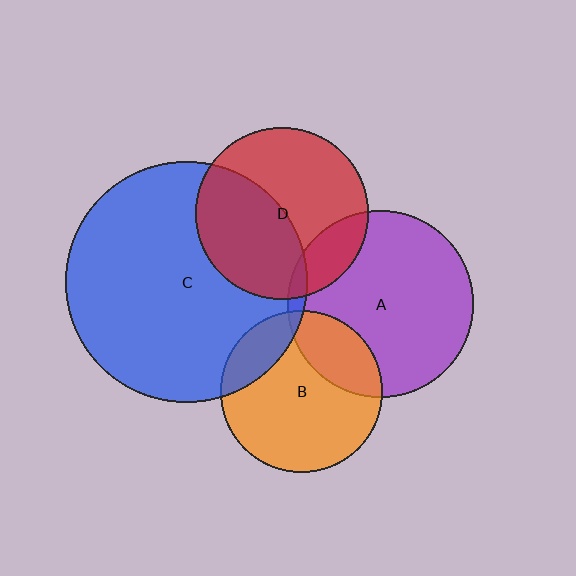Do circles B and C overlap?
Yes.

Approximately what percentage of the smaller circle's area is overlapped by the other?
Approximately 15%.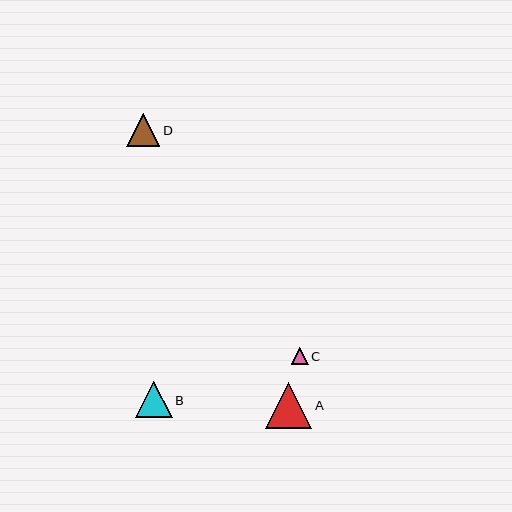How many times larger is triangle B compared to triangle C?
Triangle B is approximately 2.1 times the size of triangle C.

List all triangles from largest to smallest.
From largest to smallest: A, B, D, C.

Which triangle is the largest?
Triangle A is the largest with a size of approximately 47 pixels.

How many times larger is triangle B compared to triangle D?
Triangle B is approximately 1.1 times the size of triangle D.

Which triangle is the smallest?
Triangle C is the smallest with a size of approximately 17 pixels.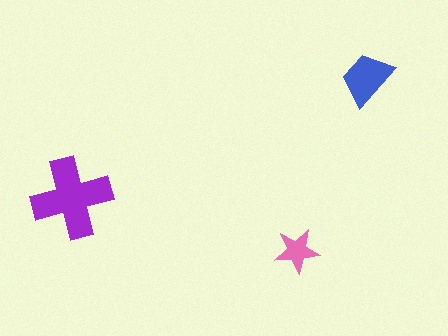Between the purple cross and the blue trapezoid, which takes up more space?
The purple cross.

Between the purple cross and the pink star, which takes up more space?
The purple cross.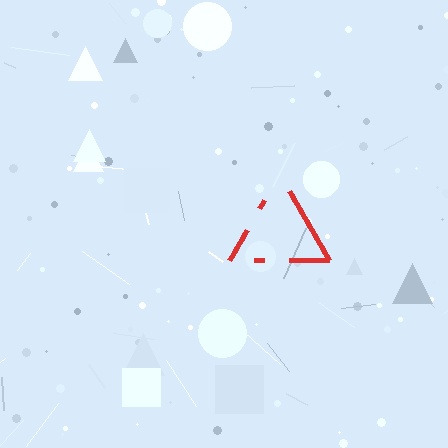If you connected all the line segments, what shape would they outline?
They would outline a triangle.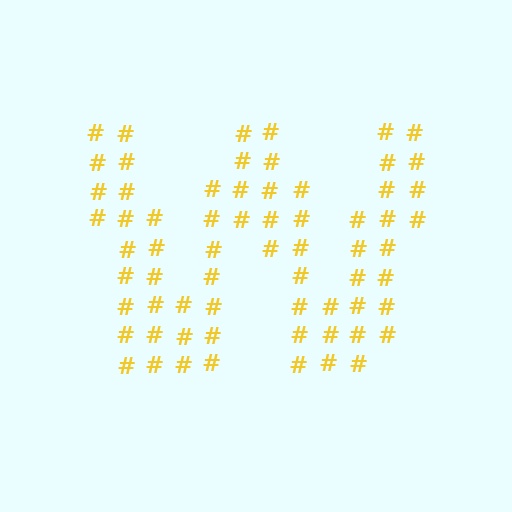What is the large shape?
The large shape is the letter W.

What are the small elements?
The small elements are hash symbols.